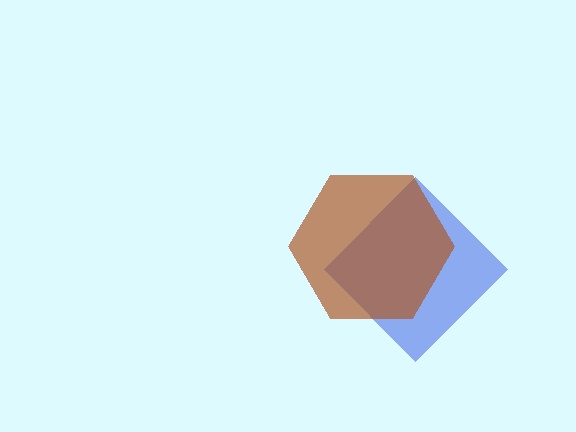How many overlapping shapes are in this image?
There are 2 overlapping shapes in the image.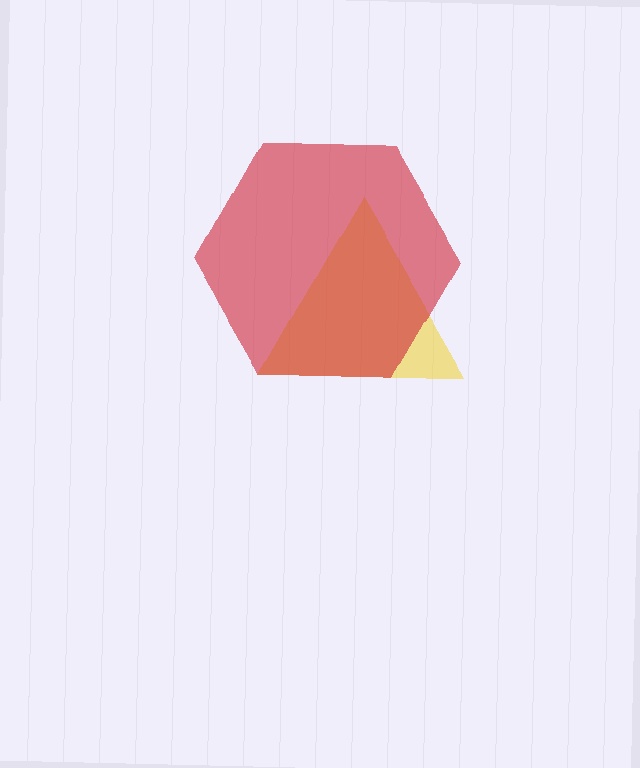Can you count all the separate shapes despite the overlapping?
Yes, there are 2 separate shapes.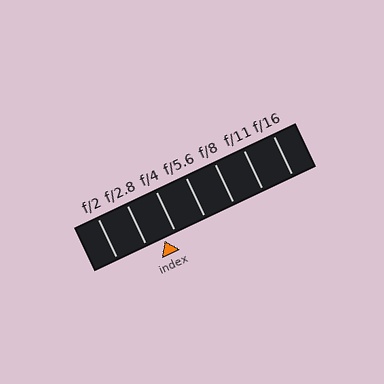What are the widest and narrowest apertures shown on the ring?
The widest aperture shown is f/2 and the narrowest is f/16.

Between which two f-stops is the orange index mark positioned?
The index mark is between f/2.8 and f/4.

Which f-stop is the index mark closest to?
The index mark is closest to f/4.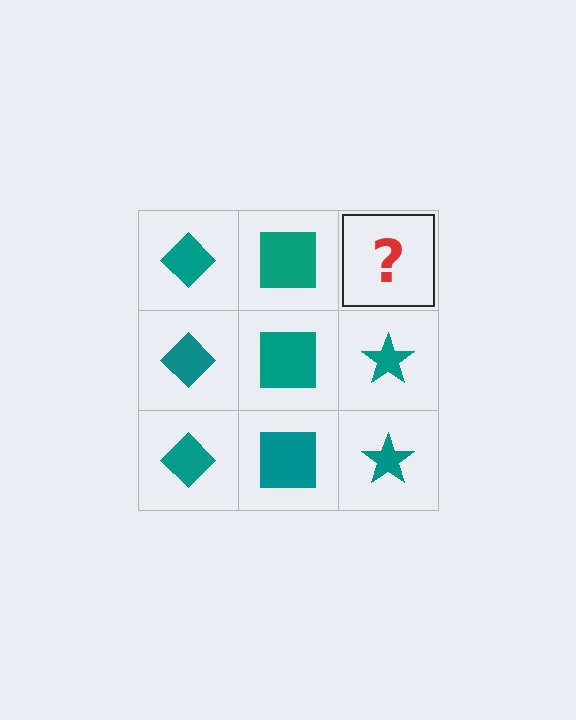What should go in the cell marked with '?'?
The missing cell should contain a teal star.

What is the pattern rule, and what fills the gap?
The rule is that each column has a consistent shape. The gap should be filled with a teal star.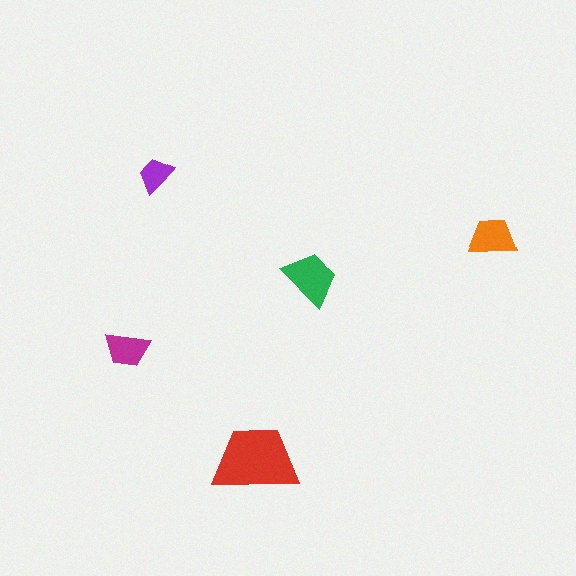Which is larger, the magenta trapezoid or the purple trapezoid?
The magenta one.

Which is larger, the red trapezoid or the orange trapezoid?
The red one.